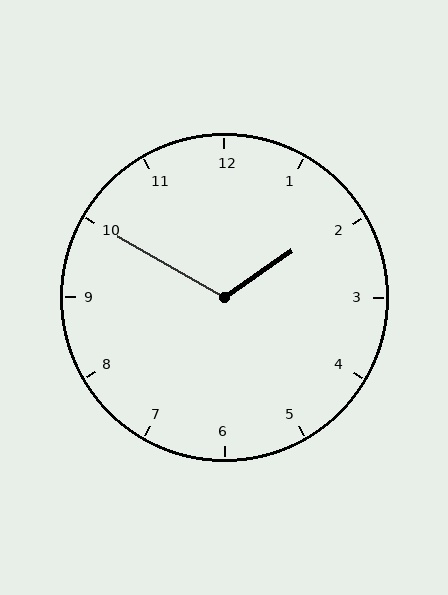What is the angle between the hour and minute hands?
Approximately 115 degrees.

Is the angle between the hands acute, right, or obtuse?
It is obtuse.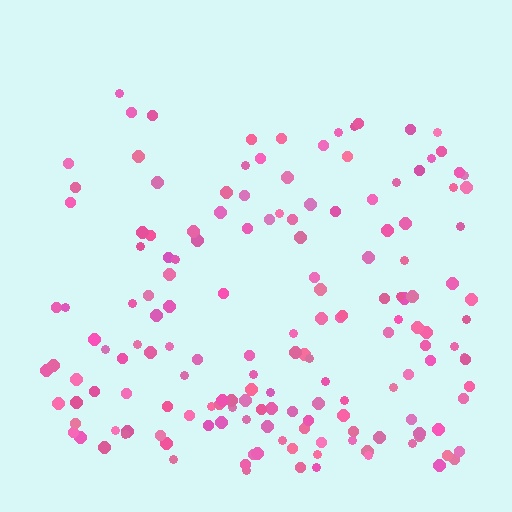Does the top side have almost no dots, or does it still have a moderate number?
Still a moderate number, just noticeably fewer than the bottom.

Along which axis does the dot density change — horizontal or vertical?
Vertical.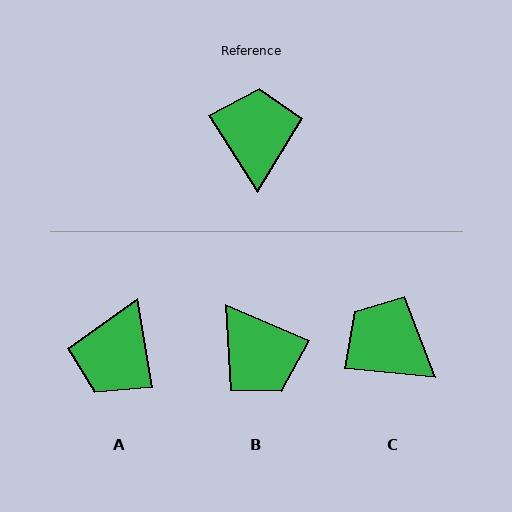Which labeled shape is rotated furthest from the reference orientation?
A, about 157 degrees away.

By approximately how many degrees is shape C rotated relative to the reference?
Approximately 52 degrees counter-clockwise.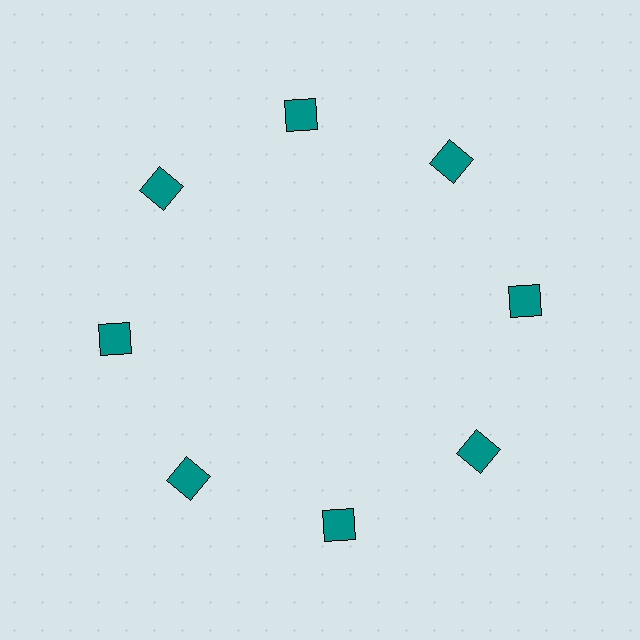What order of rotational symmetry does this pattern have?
This pattern has 8-fold rotational symmetry.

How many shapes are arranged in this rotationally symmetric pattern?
There are 8 shapes, arranged in 8 groups of 1.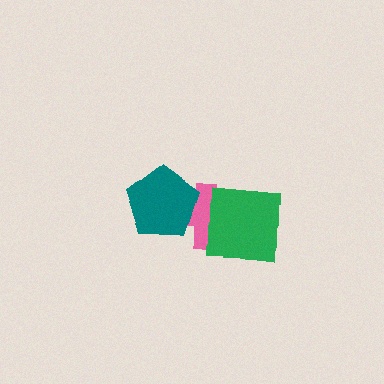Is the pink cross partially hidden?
Yes, it is partially covered by another shape.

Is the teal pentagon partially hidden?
No, no other shape covers it.